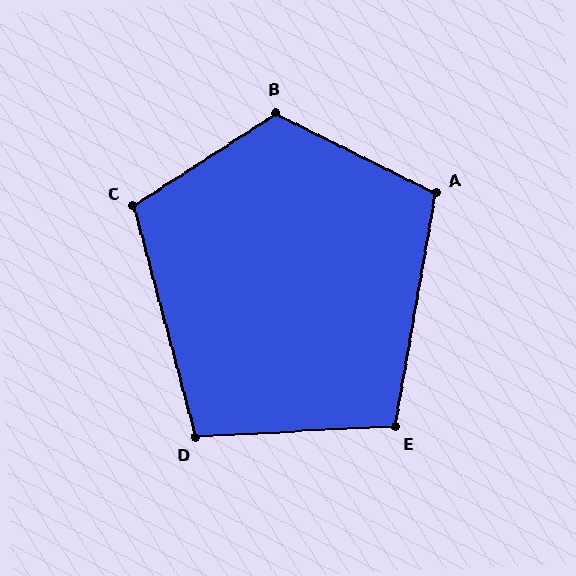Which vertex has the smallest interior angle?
D, at approximately 102 degrees.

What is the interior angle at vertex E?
Approximately 103 degrees (obtuse).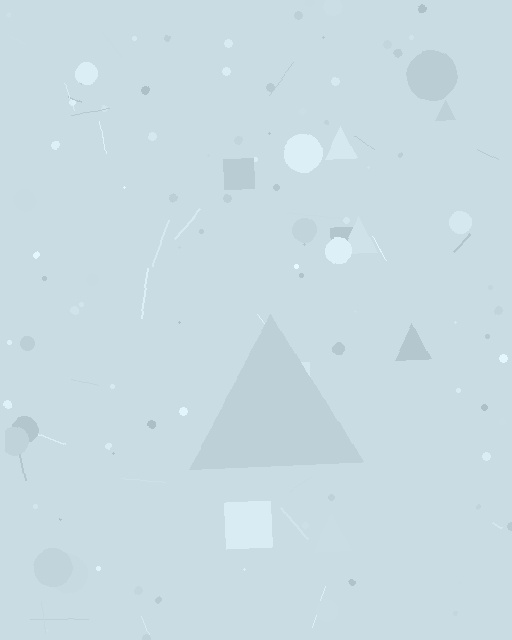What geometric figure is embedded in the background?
A triangle is embedded in the background.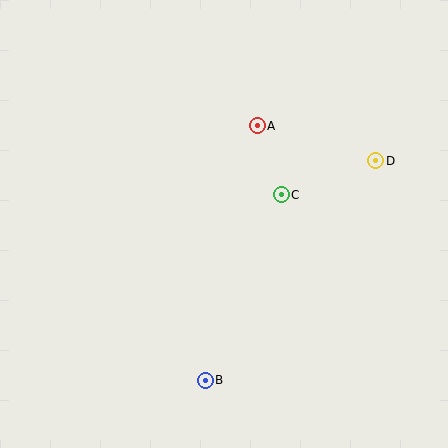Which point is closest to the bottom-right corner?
Point B is closest to the bottom-right corner.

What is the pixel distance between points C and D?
The distance between C and D is 100 pixels.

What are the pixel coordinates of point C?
Point C is at (281, 195).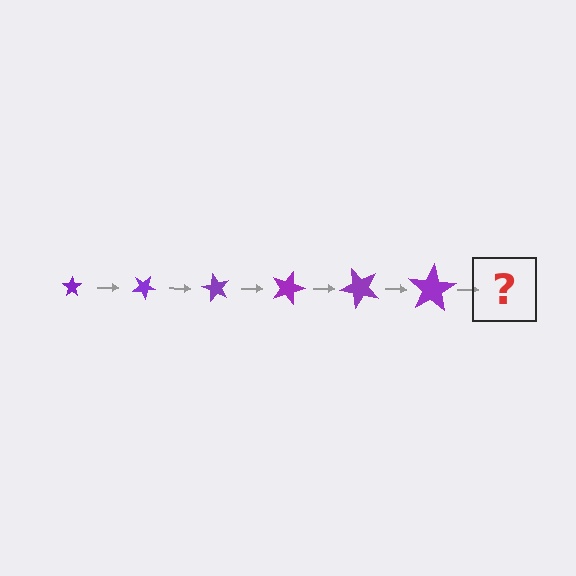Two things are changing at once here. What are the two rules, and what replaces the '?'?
The two rules are that the star grows larger each step and it rotates 30 degrees each step. The '?' should be a star, larger than the previous one and rotated 180 degrees from the start.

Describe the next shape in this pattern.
It should be a star, larger than the previous one and rotated 180 degrees from the start.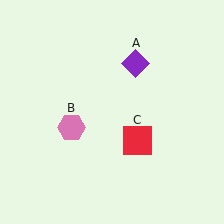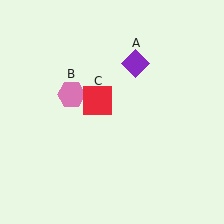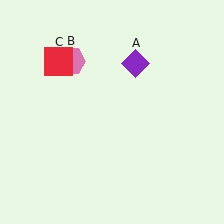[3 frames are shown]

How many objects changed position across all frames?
2 objects changed position: pink hexagon (object B), red square (object C).